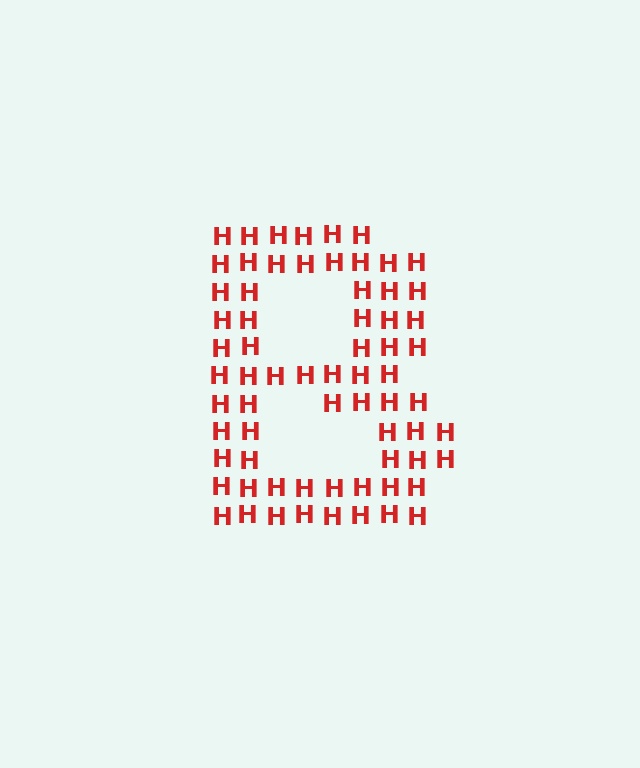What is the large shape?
The large shape is the letter B.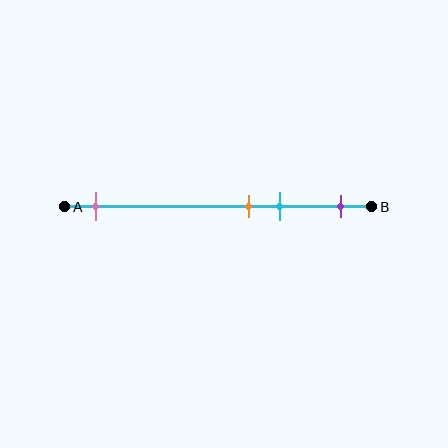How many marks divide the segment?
There are 4 marks dividing the segment.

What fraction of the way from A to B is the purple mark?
The purple mark is approximately 90% (0.9) of the way from A to B.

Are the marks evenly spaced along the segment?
No, the marks are not evenly spaced.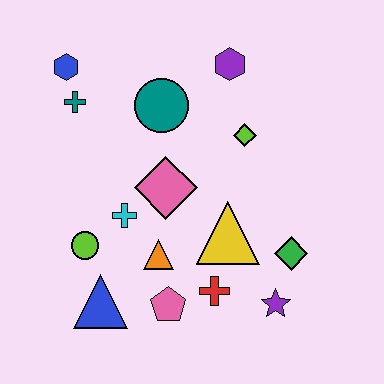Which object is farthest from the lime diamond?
The blue triangle is farthest from the lime diamond.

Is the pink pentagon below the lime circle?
Yes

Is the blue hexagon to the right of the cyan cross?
No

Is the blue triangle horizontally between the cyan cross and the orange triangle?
No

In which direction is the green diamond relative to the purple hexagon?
The green diamond is below the purple hexagon.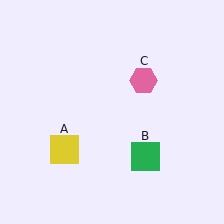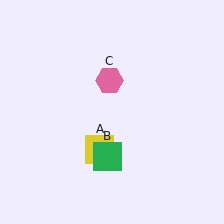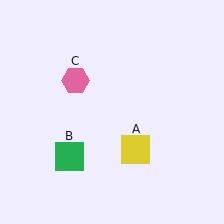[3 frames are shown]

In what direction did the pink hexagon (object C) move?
The pink hexagon (object C) moved left.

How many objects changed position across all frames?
3 objects changed position: yellow square (object A), green square (object B), pink hexagon (object C).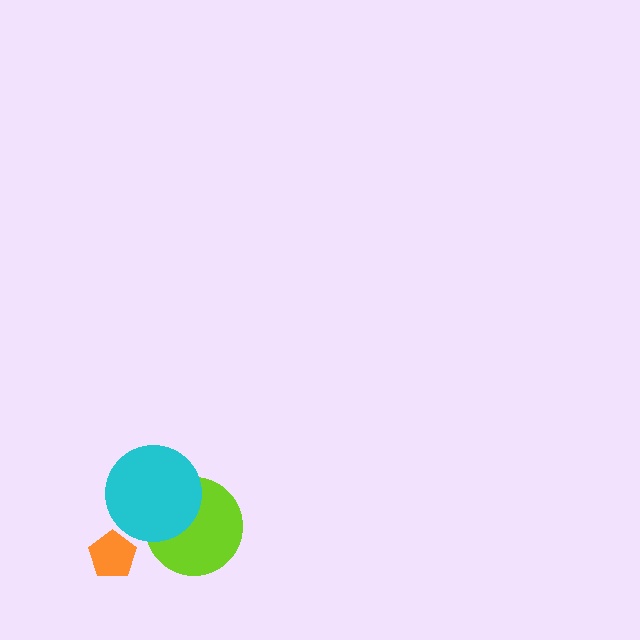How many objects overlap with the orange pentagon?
0 objects overlap with the orange pentagon.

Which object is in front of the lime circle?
The cyan circle is in front of the lime circle.